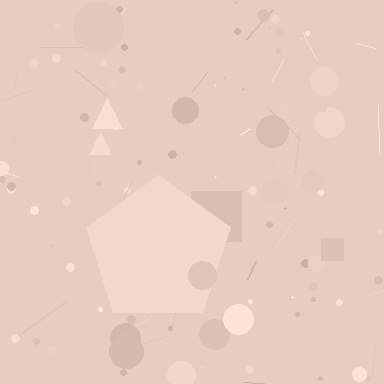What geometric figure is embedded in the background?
A pentagon is embedded in the background.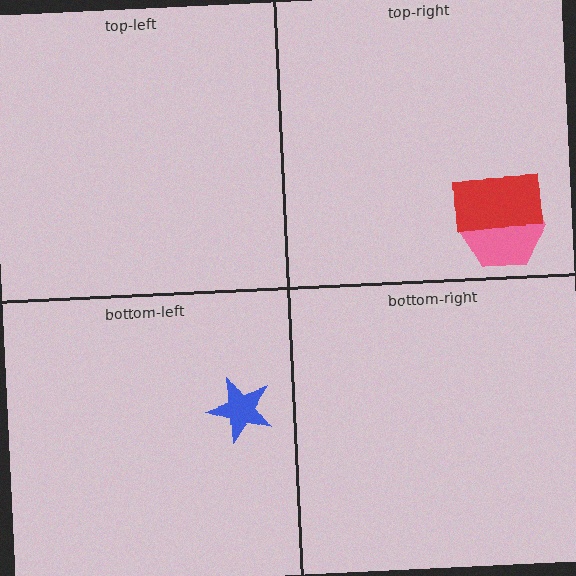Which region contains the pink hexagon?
The top-right region.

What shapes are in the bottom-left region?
The blue star.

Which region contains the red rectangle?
The top-right region.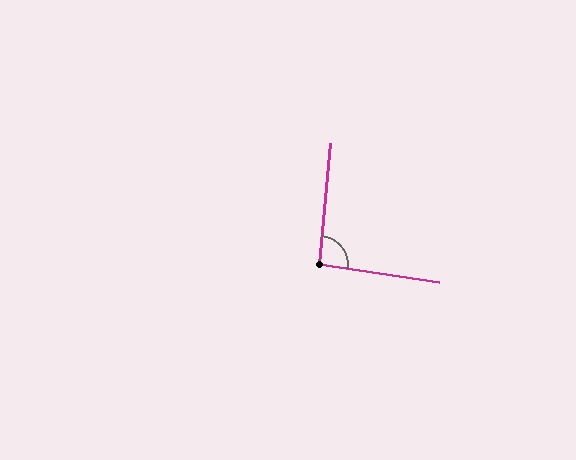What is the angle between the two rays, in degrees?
Approximately 93 degrees.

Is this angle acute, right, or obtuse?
It is approximately a right angle.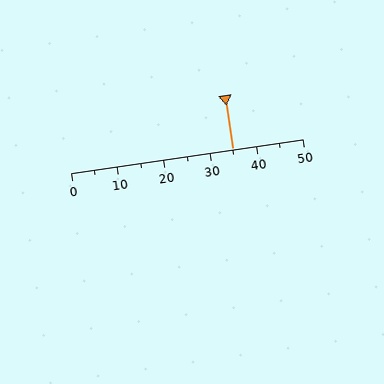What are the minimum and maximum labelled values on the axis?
The axis runs from 0 to 50.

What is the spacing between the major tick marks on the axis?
The major ticks are spaced 10 apart.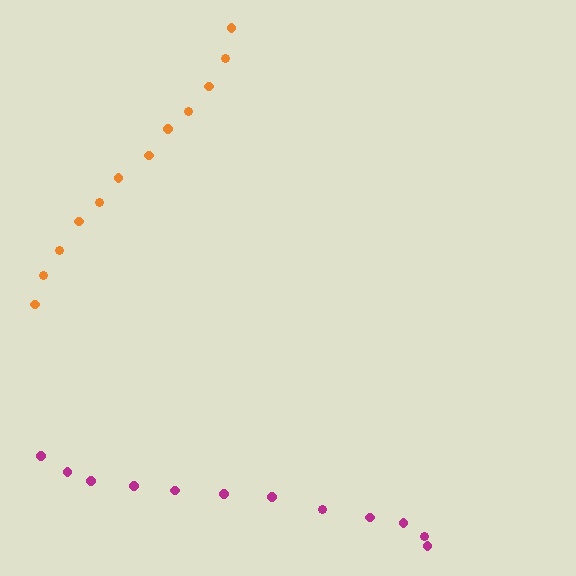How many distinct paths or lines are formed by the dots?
There are 2 distinct paths.